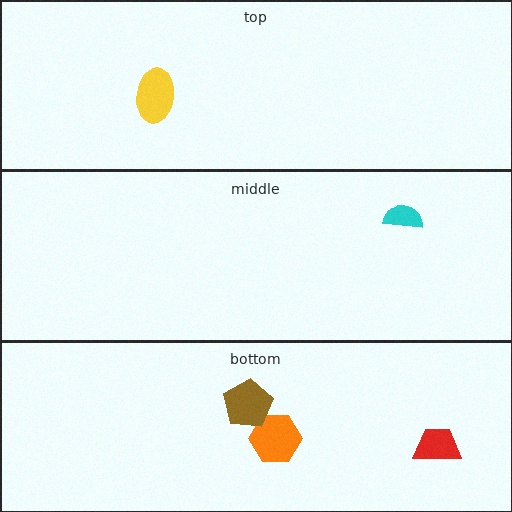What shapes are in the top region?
The yellow ellipse.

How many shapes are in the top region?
1.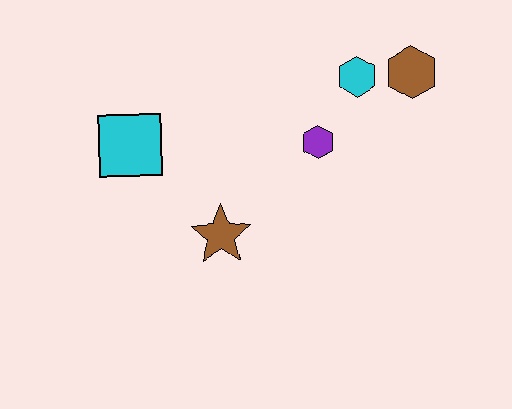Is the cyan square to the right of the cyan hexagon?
No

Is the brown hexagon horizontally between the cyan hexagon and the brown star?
No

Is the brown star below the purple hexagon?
Yes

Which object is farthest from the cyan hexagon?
The cyan square is farthest from the cyan hexagon.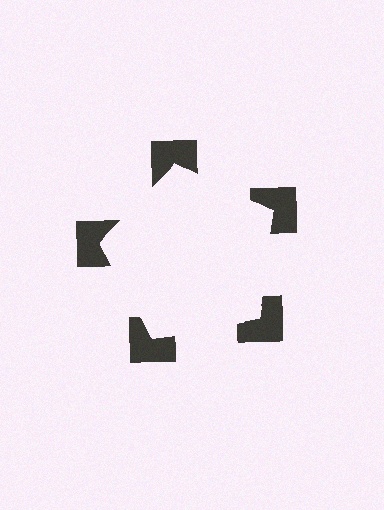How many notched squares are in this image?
There are 5 — one at each vertex of the illusory pentagon.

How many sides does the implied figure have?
5 sides.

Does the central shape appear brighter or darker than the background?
It typically appears slightly brighter than the background, even though no actual brightness change is drawn.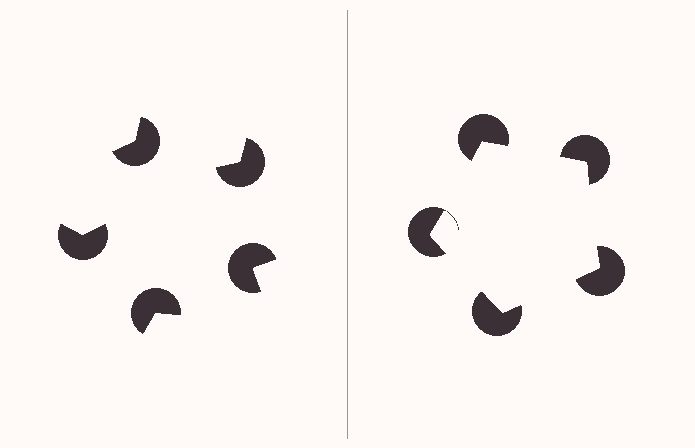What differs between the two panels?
The pac-man discs are positioned identically on both sides; only the wedge orientations differ. On the right they align to a pentagon; on the left they are misaligned.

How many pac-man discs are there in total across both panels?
10 — 5 on each side.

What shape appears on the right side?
An illusory pentagon.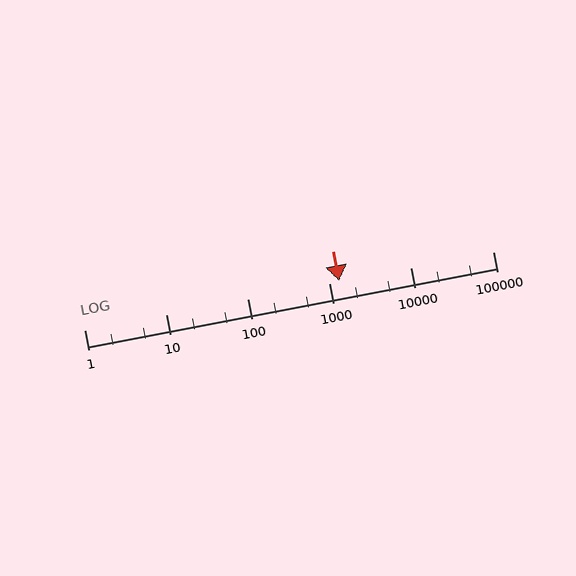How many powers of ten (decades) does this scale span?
The scale spans 5 decades, from 1 to 100000.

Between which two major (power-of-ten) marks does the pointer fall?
The pointer is between 1000 and 10000.